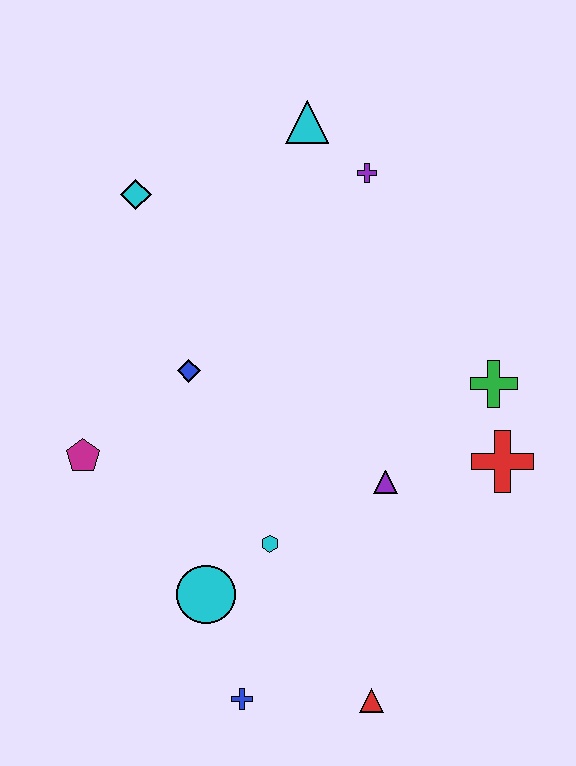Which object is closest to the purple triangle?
The red cross is closest to the purple triangle.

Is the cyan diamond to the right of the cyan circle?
No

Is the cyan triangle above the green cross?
Yes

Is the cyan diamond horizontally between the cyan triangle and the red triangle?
No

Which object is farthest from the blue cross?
The cyan triangle is farthest from the blue cross.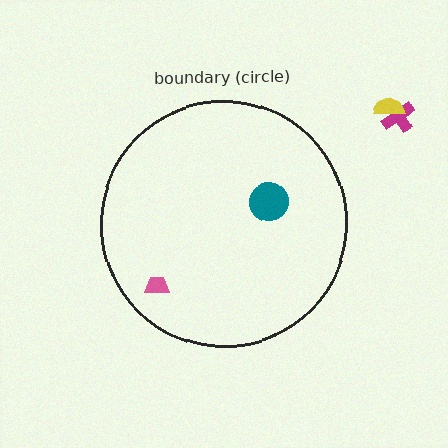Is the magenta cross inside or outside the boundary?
Outside.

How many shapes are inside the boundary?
2 inside, 2 outside.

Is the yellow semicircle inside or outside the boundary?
Outside.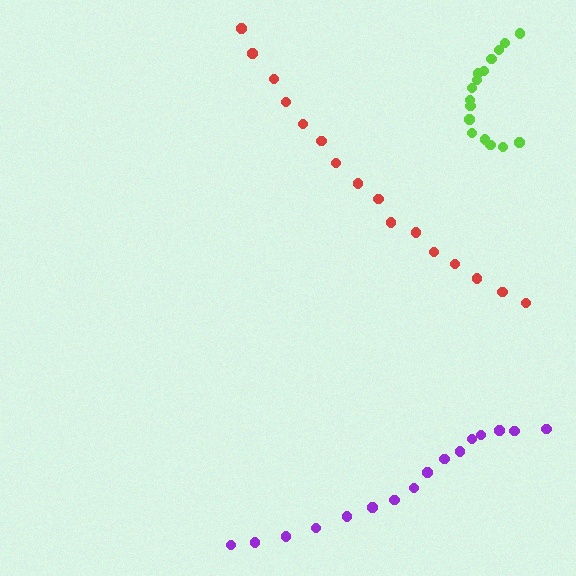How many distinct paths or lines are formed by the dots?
There are 3 distinct paths.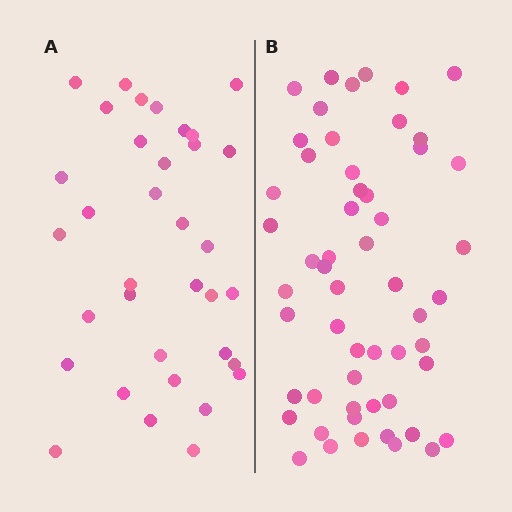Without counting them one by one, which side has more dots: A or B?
Region B (the right region) has more dots.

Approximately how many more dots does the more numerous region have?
Region B has approximately 20 more dots than region A.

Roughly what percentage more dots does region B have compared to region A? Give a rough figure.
About 55% more.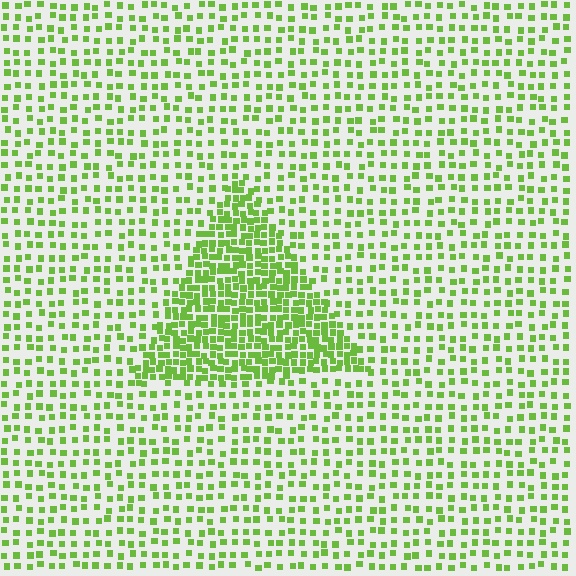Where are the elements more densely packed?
The elements are more densely packed inside the triangle boundary.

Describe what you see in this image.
The image contains small lime elements arranged at two different densities. A triangle-shaped region is visible where the elements are more densely packed than the surrounding area.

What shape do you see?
I see a triangle.